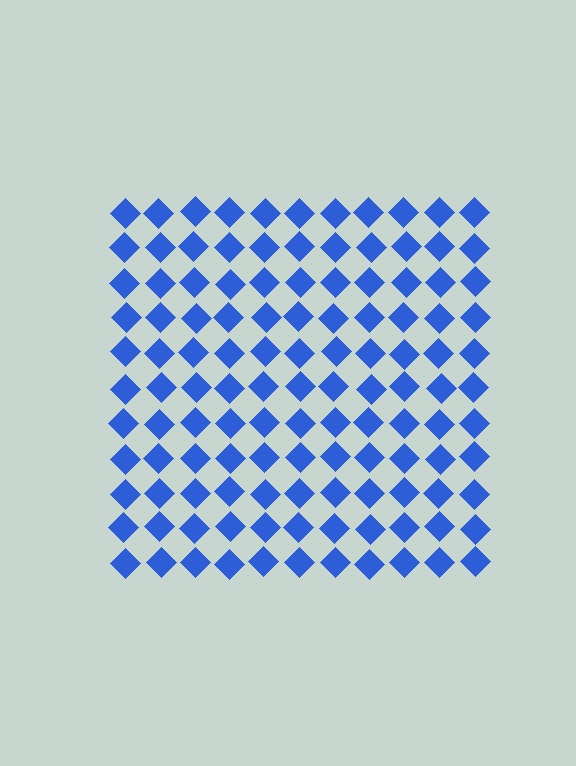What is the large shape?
The large shape is a square.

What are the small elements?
The small elements are diamonds.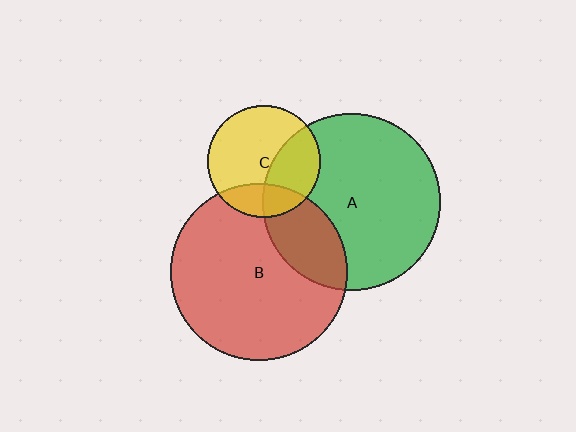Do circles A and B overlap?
Yes.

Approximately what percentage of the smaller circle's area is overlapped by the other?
Approximately 25%.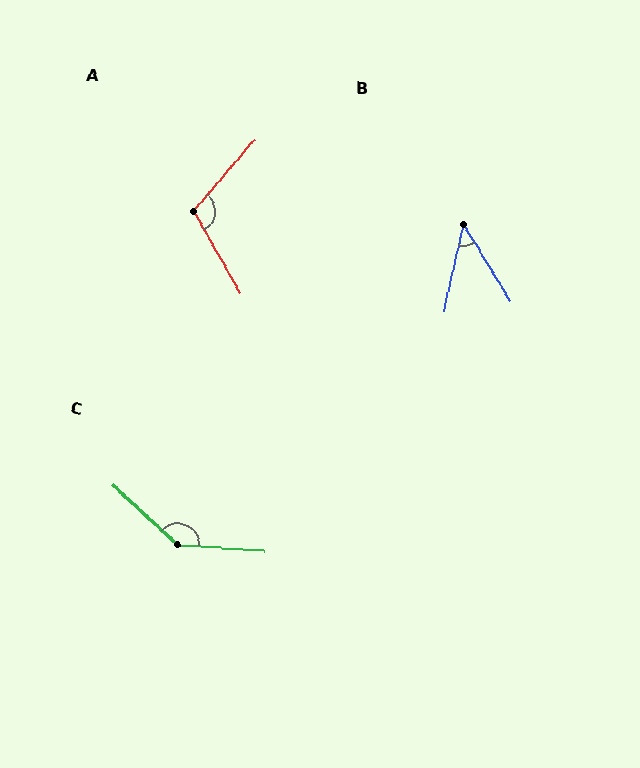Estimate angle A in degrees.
Approximately 109 degrees.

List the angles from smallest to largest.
B (44°), A (109°), C (142°).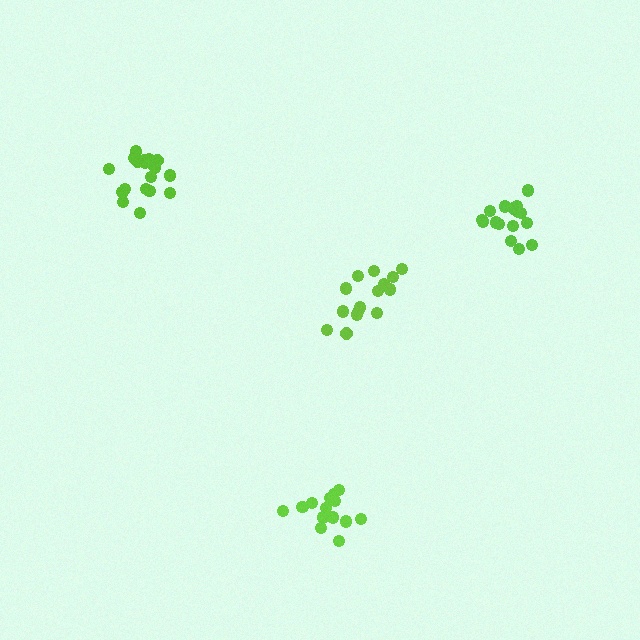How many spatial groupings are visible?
There are 4 spatial groupings.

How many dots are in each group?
Group 1: 16 dots, Group 2: 15 dots, Group 3: 19 dots, Group 4: 15 dots (65 total).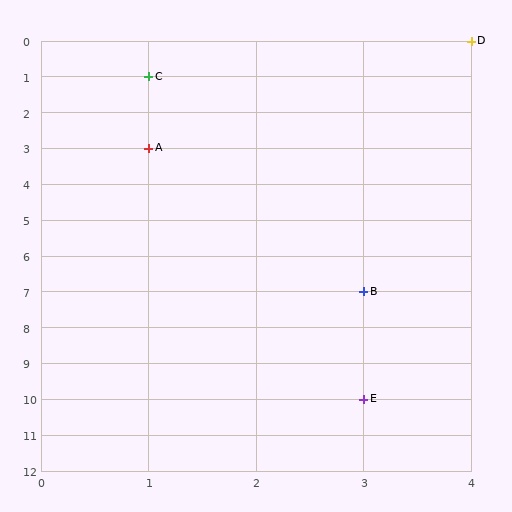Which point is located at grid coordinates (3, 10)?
Point E is at (3, 10).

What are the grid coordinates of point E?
Point E is at grid coordinates (3, 10).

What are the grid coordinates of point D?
Point D is at grid coordinates (4, 0).